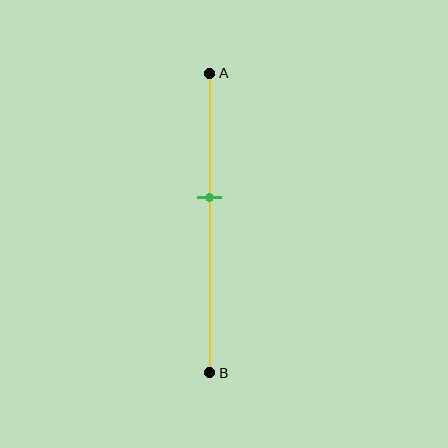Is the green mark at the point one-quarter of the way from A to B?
No, the mark is at about 40% from A, not at the 25% one-quarter point.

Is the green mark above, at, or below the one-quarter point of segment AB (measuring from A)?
The green mark is below the one-quarter point of segment AB.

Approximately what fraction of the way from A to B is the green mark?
The green mark is approximately 40% of the way from A to B.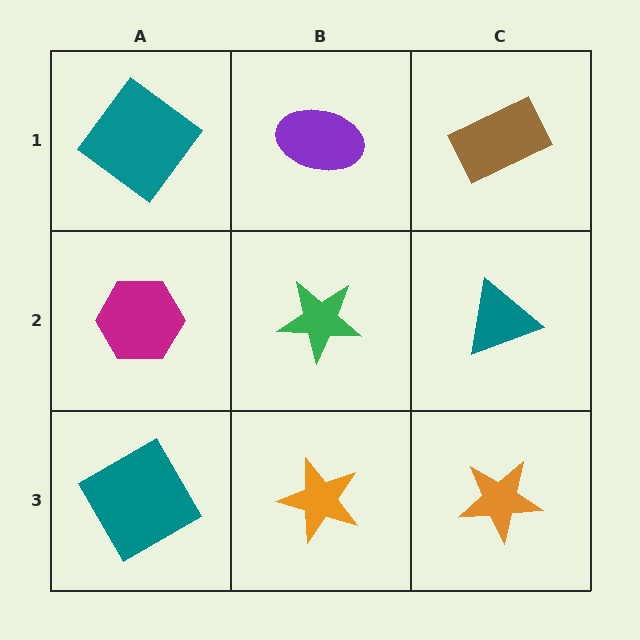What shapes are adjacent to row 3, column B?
A green star (row 2, column B), a teal square (row 3, column A), an orange star (row 3, column C).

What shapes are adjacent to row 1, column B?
A green star (row 2, column B), a teal diamond (row 1, column A), a brown rectangle (row 1, column C).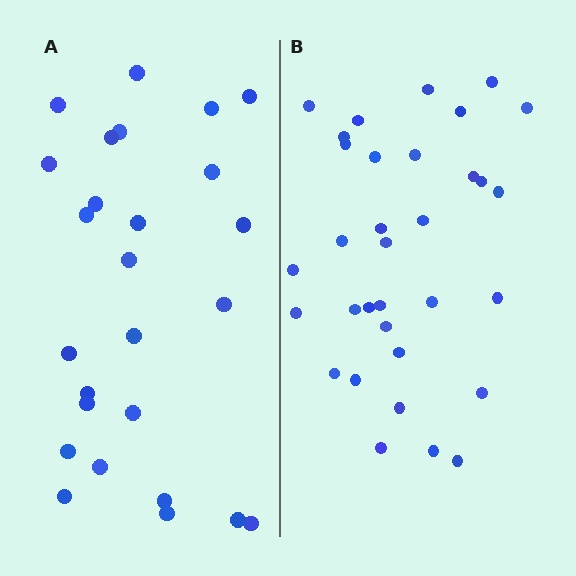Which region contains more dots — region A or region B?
Region B (the right region) has more dots.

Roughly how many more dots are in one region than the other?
Region B has roughly 8 or so more dots than region A.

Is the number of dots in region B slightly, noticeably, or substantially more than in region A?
Region B has noticeably more, but not dramatically so. The ratio is roughly 1.3 to 1.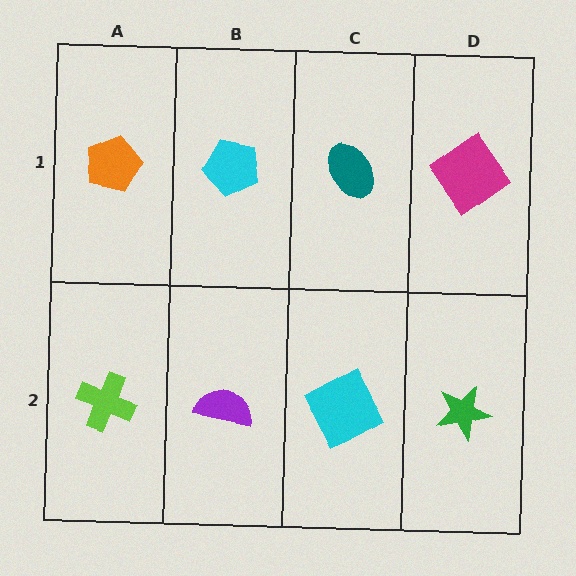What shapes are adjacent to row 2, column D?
A magenta diamond (row 1, column D), a cyan square (row 2, column C).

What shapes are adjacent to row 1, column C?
A cyan square (row 2, column C), a cyan pentagon (row 1, column B), a magenta diamond (row 1, column D).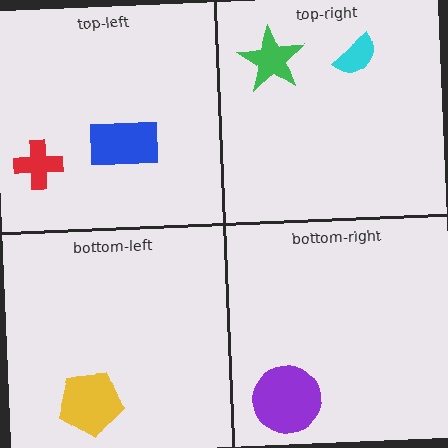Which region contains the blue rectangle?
The top-left region.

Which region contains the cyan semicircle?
The top-right region.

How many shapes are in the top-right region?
2.